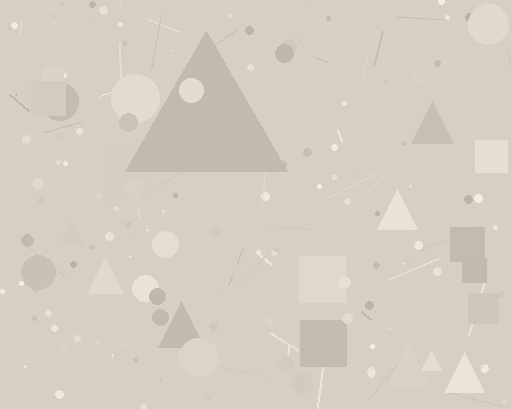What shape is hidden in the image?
A triangle is hidden in the image.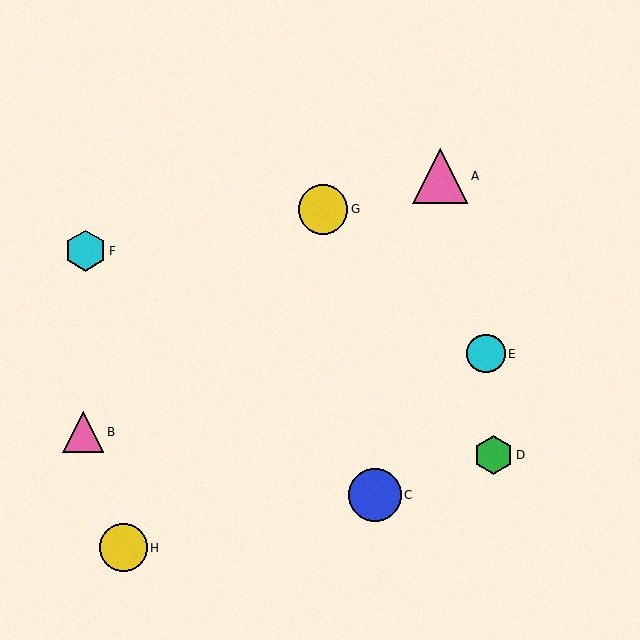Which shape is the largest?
The pink triangle (labeled A) is the largest.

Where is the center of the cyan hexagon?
The center of the cyan hexagon is at (86, 251).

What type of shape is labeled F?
Shape F is a cyan hexagon.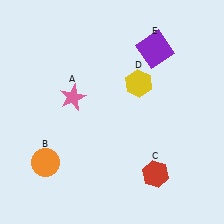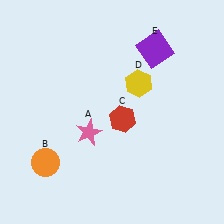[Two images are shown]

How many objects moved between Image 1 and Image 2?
2 objects moved between the two images.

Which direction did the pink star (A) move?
The pink star (A) moved down.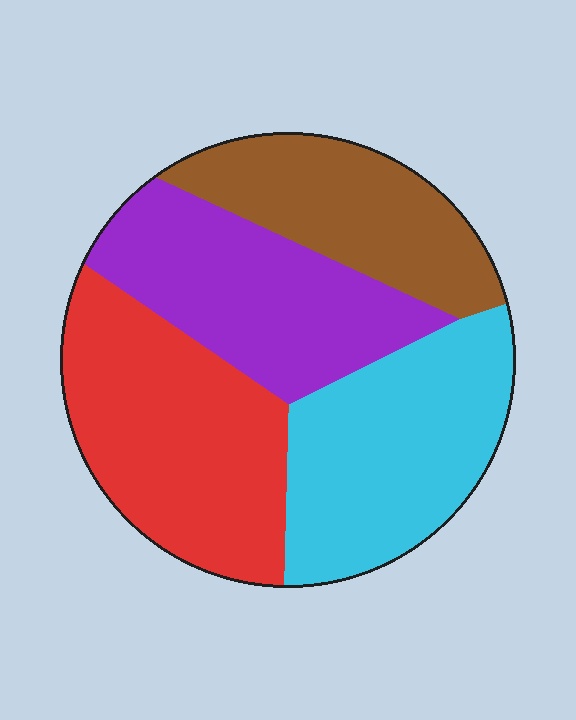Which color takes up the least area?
Brown, at roughly 20%.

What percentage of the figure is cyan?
Cyan covers around 25% of the figure.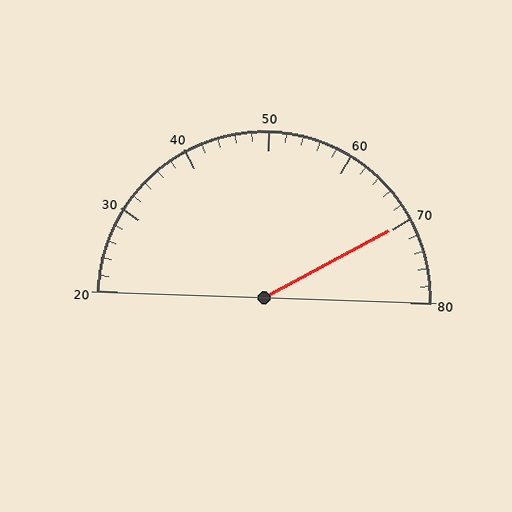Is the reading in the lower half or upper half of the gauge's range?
The reading is in the upper half of the range (20 to 80).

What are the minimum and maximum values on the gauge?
The gauge ranges from 20 to 80.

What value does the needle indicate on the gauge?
The needle indicates approximately 70.